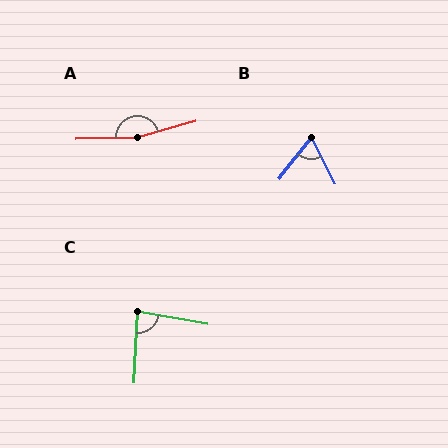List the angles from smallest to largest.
B (65°), C (82°), A (165°).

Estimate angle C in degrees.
Approximately 82 degrees.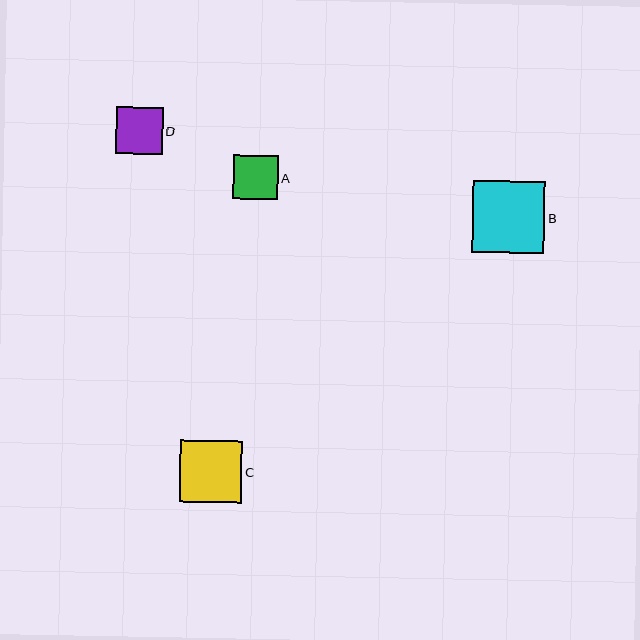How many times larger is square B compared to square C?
Square B is approximately 1.2 times the size of square C.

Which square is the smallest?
Square A is the smallest with a size of approximately 44 pixels.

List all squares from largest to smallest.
From largest to smallest: B, C, D, A.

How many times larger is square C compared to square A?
Square C is approximately 1.4 times the size of square A.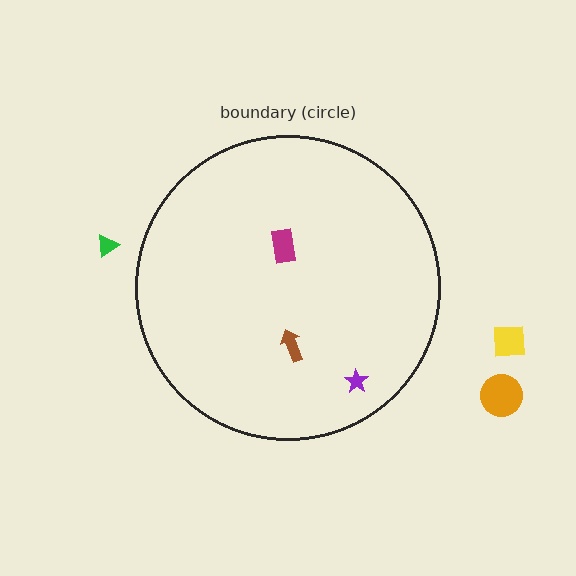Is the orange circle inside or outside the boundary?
Outside.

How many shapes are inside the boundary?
3 inside, 3 outside.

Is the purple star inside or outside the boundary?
Inside.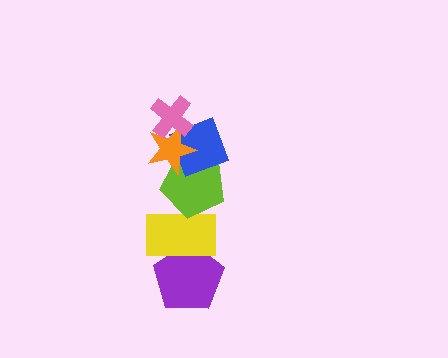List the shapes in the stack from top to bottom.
From top to bottom: the pink cross, the orange star, the blue diamond, the lime pentagon, the yellow rectangle, the purple pentagon.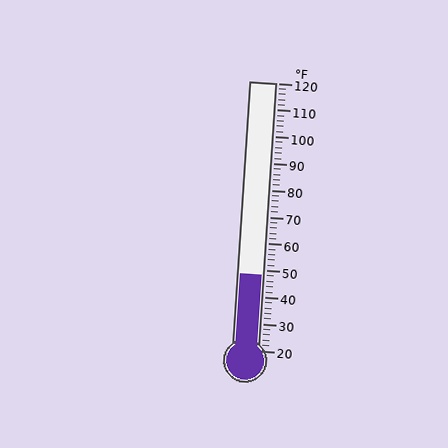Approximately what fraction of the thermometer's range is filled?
The thermometer is filled to approximately 30% of its range.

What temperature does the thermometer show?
The thermometer shows approximately 48°F.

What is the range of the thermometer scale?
The thermometer scale ranges from 20°F to 120°F.